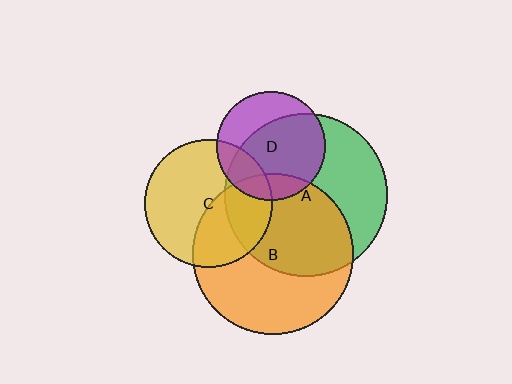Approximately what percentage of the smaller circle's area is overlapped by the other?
Approximately 50%.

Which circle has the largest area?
Circle A (green).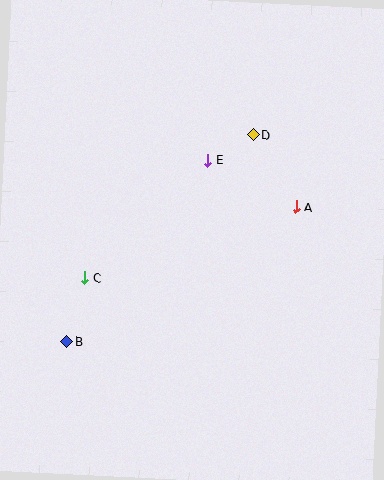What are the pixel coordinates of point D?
Point D is at (253, 135).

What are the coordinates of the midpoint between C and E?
The midpoint between C and E is at (146, 219).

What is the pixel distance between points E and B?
The distance between E and B is 230 pixels.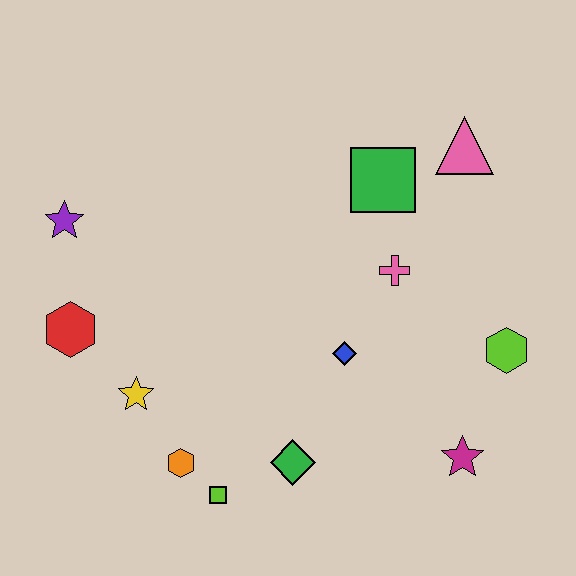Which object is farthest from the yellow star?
The pink triangle is farthest from the yellow star.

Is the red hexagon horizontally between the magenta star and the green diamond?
No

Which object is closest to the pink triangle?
The green square is closest to the pink triangle.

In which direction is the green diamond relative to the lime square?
The green diamond is to the right of the lime square.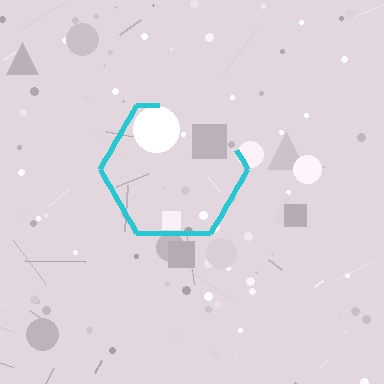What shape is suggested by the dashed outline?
The dashed outline suggests a hexagon.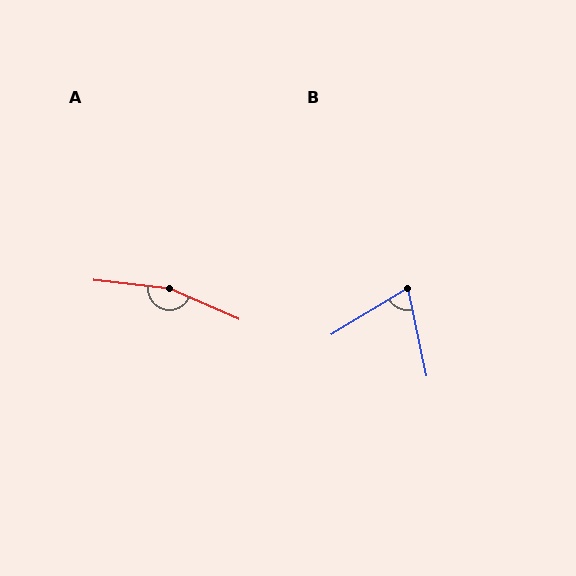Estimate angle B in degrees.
Approximately 71 degrees.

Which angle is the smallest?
B, at approximately 71 degrees.